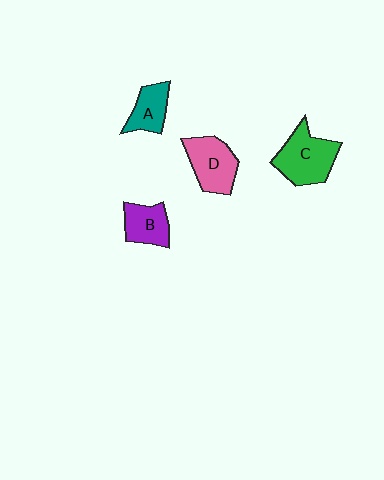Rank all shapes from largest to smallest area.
From largest to smallest: C (green), D (pink), B (purple), A (teal).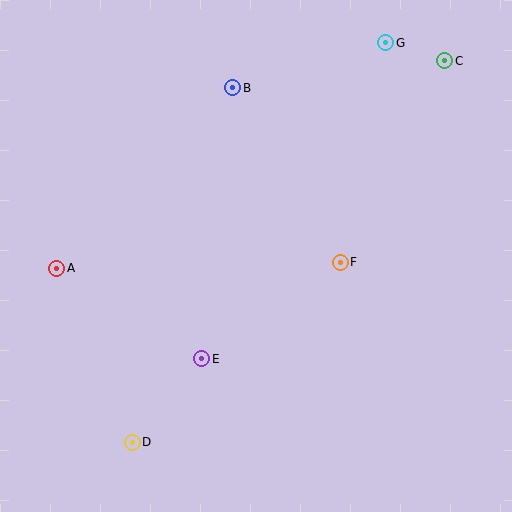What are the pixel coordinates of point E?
Point E is at (202, 359).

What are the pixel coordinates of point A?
Point A is at (57, 268).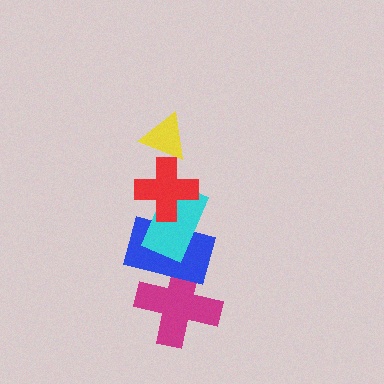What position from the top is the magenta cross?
The magenta cross is 5th from the top.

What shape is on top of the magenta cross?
The blue rectangle is on top of the magenta cross.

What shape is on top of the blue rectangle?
The cyan rectangle is on top of the blue rectangle.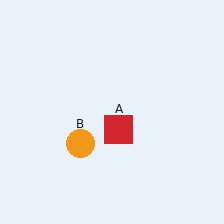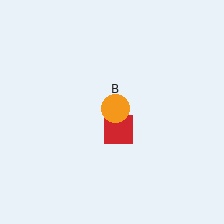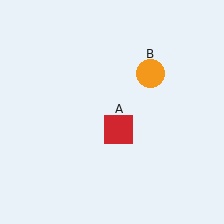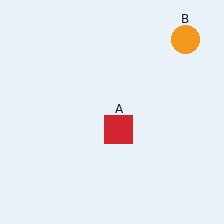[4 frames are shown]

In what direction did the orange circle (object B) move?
The orange circle (object B) moved up and to the right.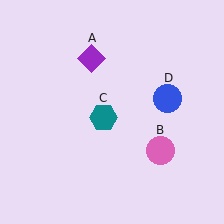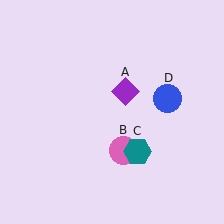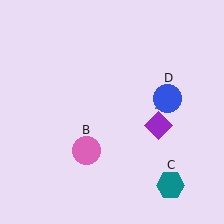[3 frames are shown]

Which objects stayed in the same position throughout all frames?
Blue circle (object D) remained stationary.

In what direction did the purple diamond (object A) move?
The purple diamond (object A) moved down and to the right.